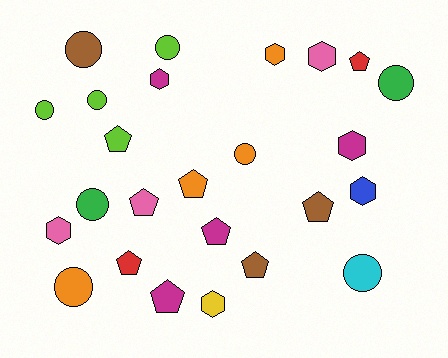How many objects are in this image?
There are 25 objects.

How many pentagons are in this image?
There are 9 pentagons.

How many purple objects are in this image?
There are no purple objects.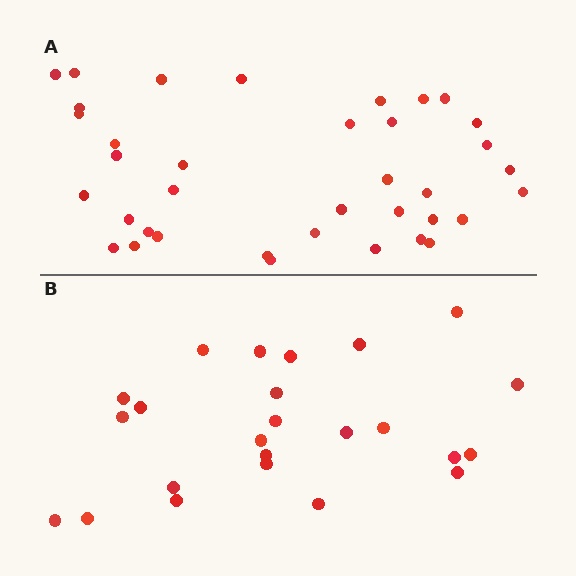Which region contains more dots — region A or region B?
Region A (the top region) has more dots.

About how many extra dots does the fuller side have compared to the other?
Region A has approximately 15 more dots than region B.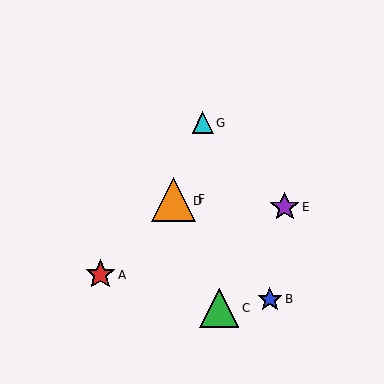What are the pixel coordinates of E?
Object E is at (285, 207).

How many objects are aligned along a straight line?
3 objects (C, D, F) are aligned along a straight line.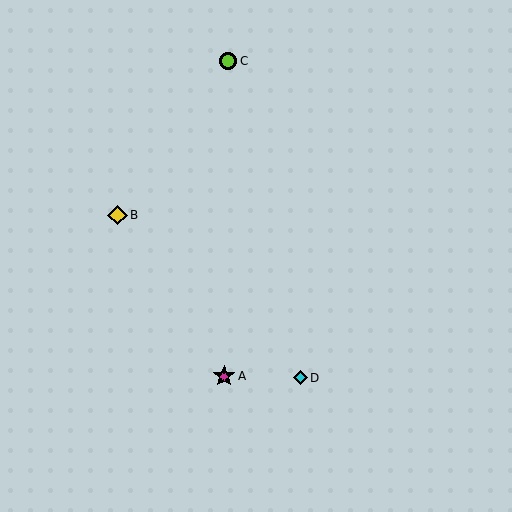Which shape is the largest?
The magenta star (labeled A) is the largest.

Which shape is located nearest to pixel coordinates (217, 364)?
The magenta star (labeled A) at (224, 376) is nearest to that location.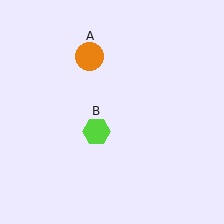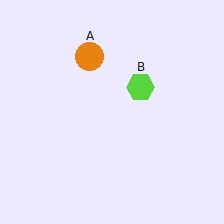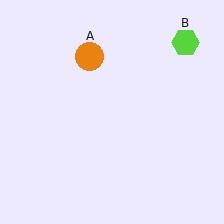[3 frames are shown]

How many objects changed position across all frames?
1 object changed position: lime hexagon (object B).